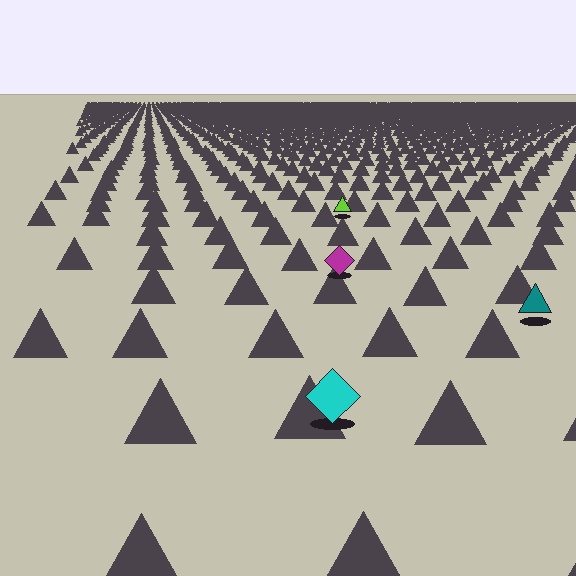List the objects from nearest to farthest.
From nearest to farthest: the cyan diamond, the teal triangle, the magenta diamond, the lime triangle.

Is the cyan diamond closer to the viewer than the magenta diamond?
Yes. The cyan diamond is closer — you can tell from the texture gradient: the ground texture is coarser near it.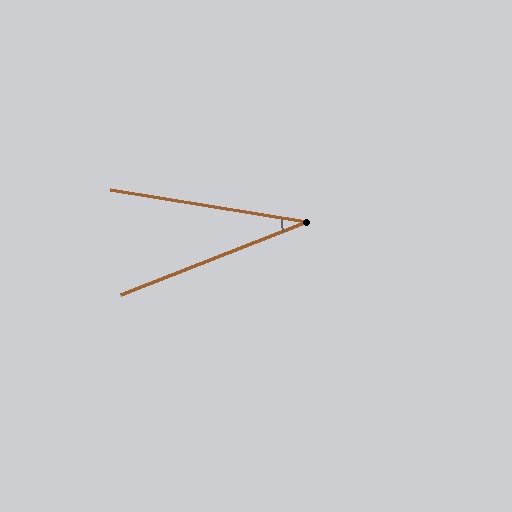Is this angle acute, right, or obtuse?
It is acute.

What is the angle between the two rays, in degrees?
Approximately 31 degrees.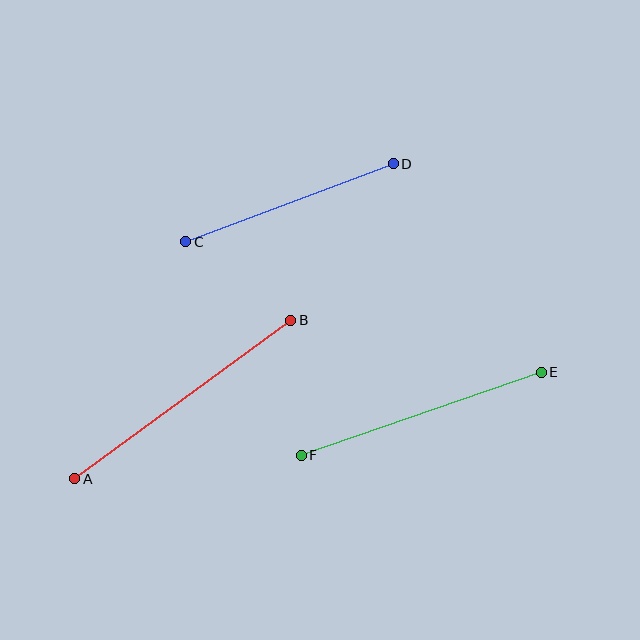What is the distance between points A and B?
The distance is approximately 268 pixels.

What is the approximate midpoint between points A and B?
The midpoint is at approximately (183, 400) pixels.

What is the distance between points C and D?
The distance is approximately 222 pixels.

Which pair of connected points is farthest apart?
Points A and B are farthest apart.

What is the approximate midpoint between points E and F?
The midpoint is at approximately (421, 414) pixels.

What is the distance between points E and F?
The distance is approximately 254 pixels.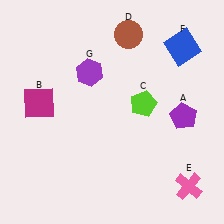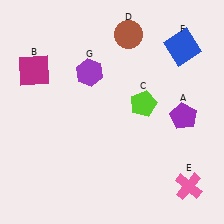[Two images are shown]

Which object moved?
The magenta square (B) moved up.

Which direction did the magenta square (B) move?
The magenta square (B) moved up.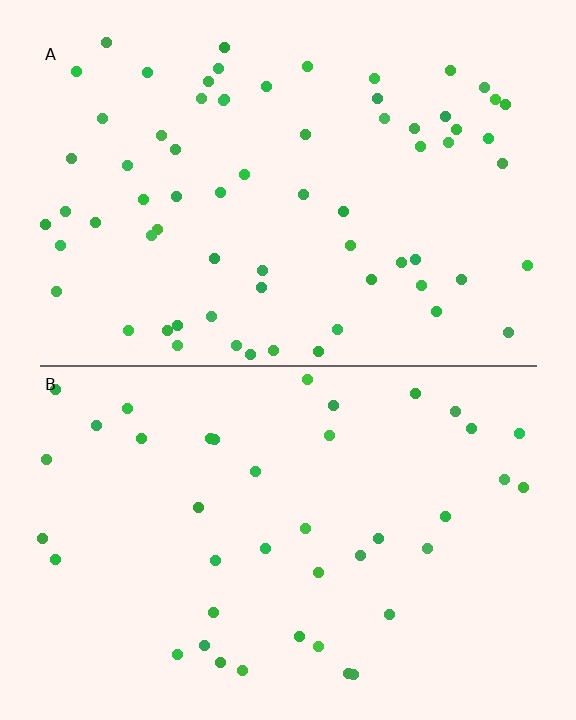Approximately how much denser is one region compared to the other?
Approximately 1.7× — region A over region B.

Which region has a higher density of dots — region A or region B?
A (the top).